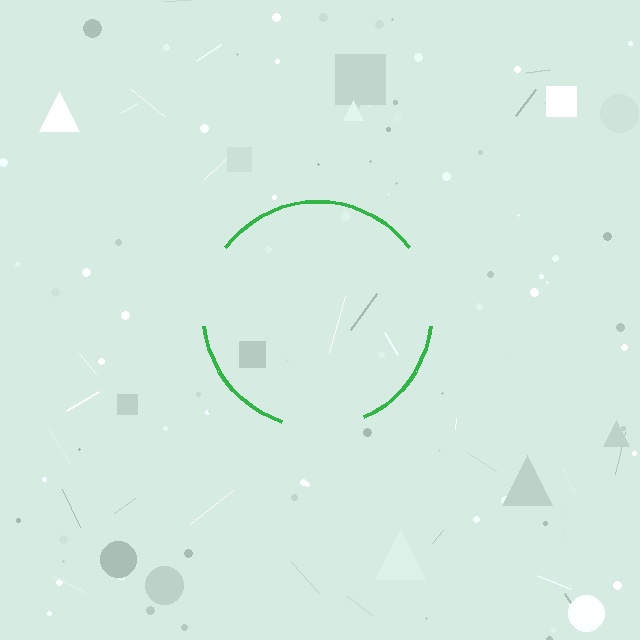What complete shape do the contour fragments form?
The contour fragments form a circle.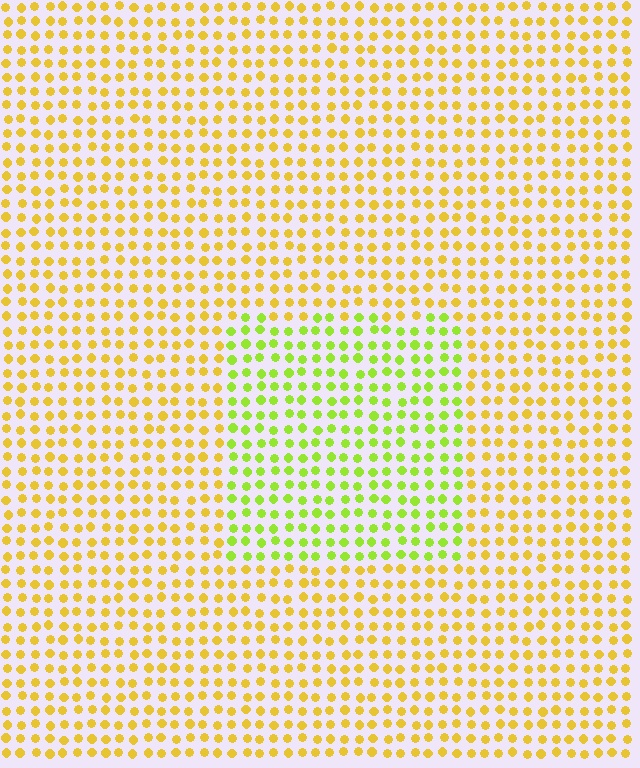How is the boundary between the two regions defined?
The boundary is defined purely by a slight shift in hue (about 39 degrees). Spacing, size, and orientation are identical on both sides.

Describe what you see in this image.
The image is filled with small yellow elements in a uniform arrangement. A rectangle-shaped region is visible where the elements are tinted to a slightly different hue, forming a subtle color boundary.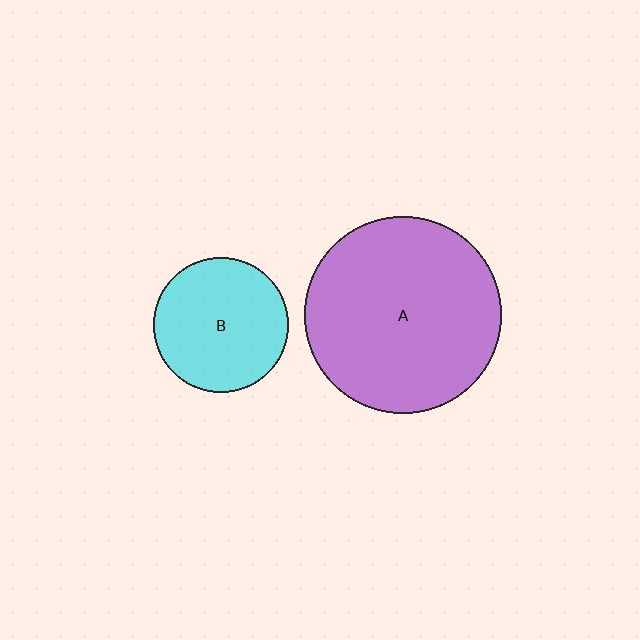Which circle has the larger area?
Circle A (purple).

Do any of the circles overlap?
No, none of the circles overlap.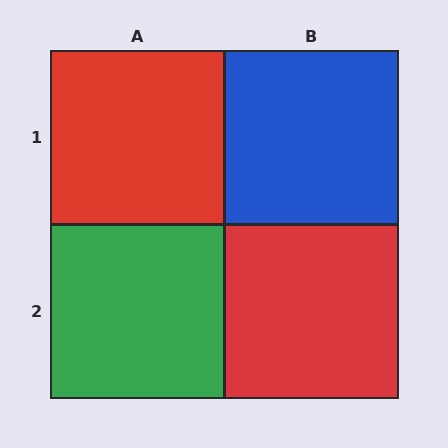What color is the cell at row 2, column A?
Green.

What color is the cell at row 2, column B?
Red.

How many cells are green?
1 cell is green.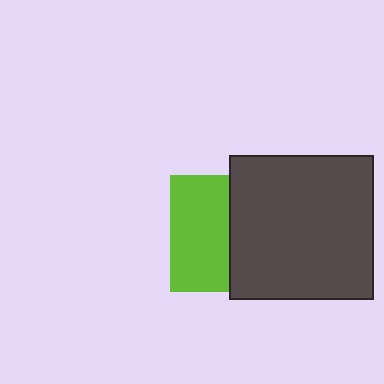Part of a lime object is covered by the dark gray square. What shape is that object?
It is a square.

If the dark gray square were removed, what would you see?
You would see the complete lime square.